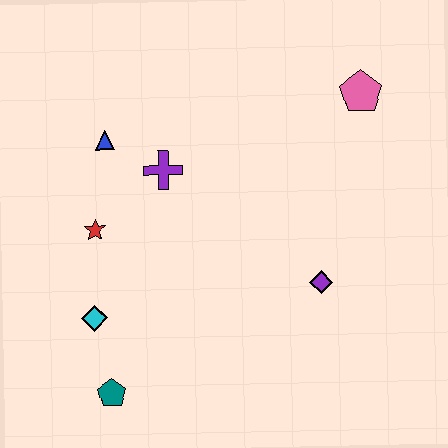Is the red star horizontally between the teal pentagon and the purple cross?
No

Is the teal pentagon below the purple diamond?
Yes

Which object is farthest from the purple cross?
The teal pentagon is farthest from the purple cross.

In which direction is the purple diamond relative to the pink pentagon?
The purple diamond is below the pink pentagon.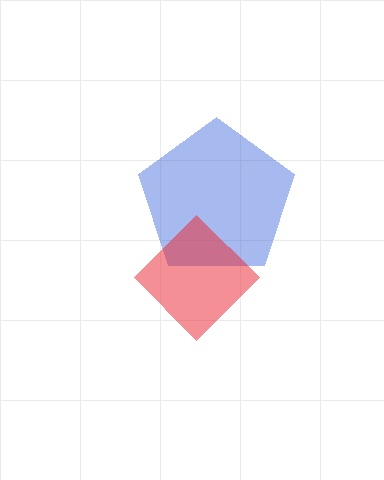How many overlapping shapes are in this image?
There are 2 overlapping shapes in the image.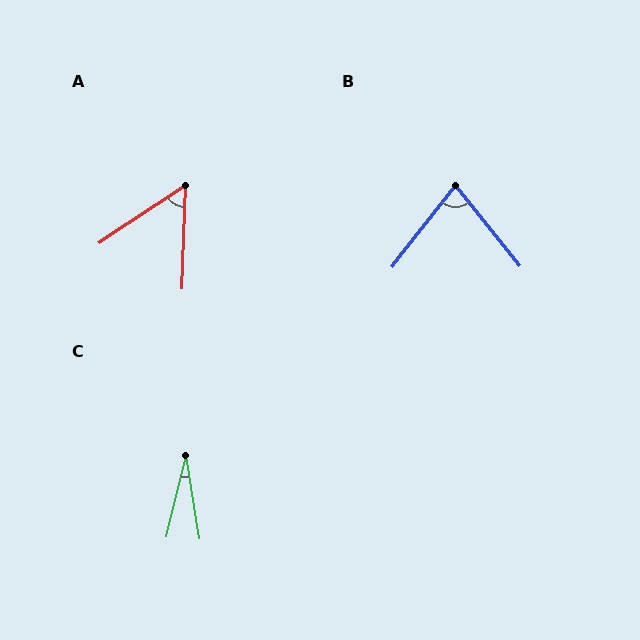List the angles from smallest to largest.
C (23°), A (54°), B (77°).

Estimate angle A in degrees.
Approximately 54 degrees.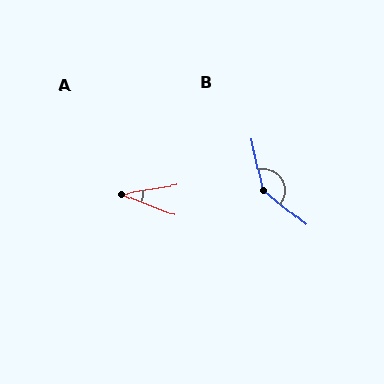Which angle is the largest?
B, at approximately 141 degrees.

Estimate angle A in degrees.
Approximately 31 degrees.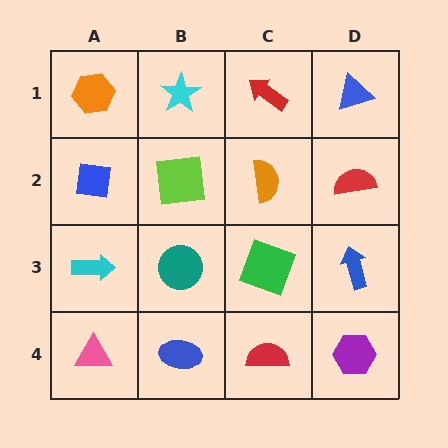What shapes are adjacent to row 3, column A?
A blue square (row 2, column A), a pink triangle (row 4, column A), a teal circle (row 3, column B).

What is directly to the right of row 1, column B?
A red arrow.